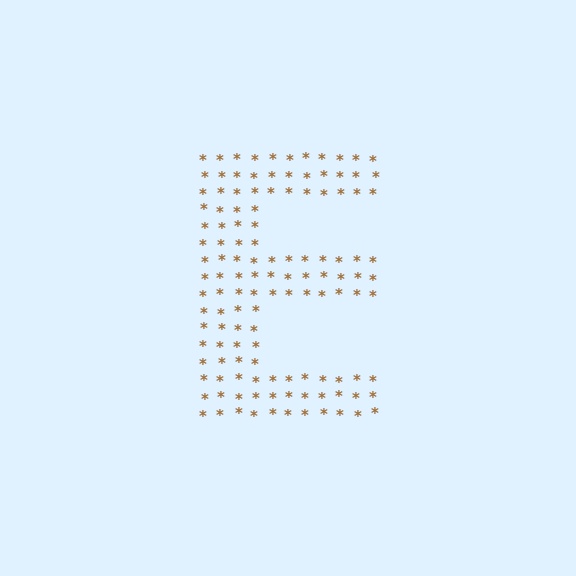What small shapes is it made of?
It is made of small asterisks.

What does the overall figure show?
The overall figure shows the letter E.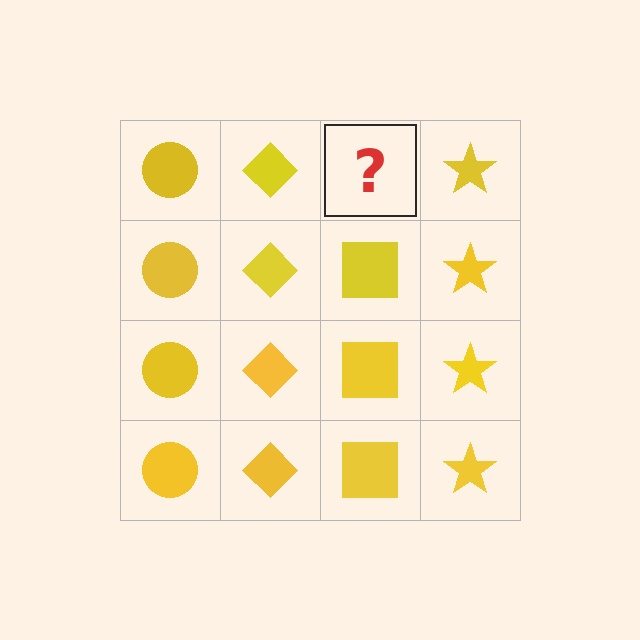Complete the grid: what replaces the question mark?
The question mark should be replaced with a yellow square.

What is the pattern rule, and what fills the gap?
The rule is that each column has a consistent shape. The gap should be filled with a yellow square.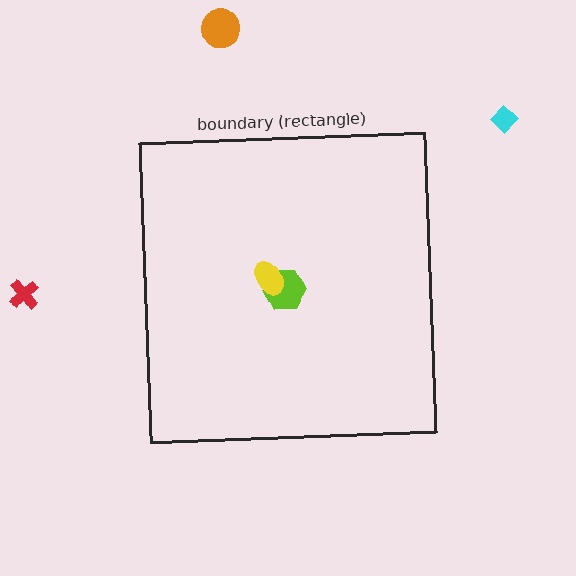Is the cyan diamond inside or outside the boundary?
Outside.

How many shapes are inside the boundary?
2 inside, 3 outside.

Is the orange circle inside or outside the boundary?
Outside.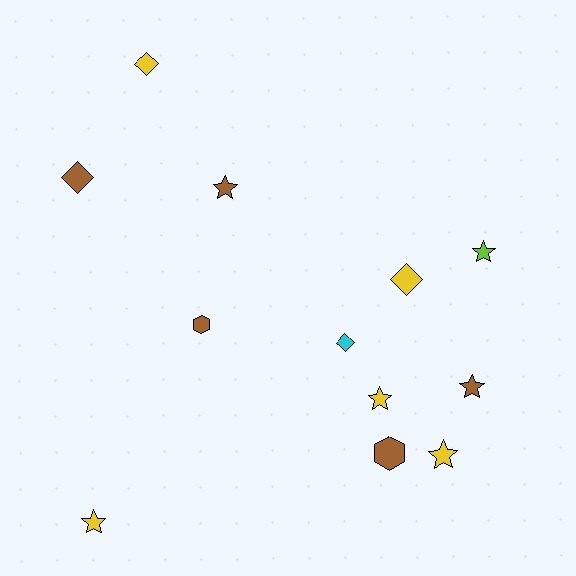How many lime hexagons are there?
There are no lime hexagons.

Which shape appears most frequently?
Star, with 6 objects.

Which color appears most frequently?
Brown, with 5 objects.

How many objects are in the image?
There are 12 objects.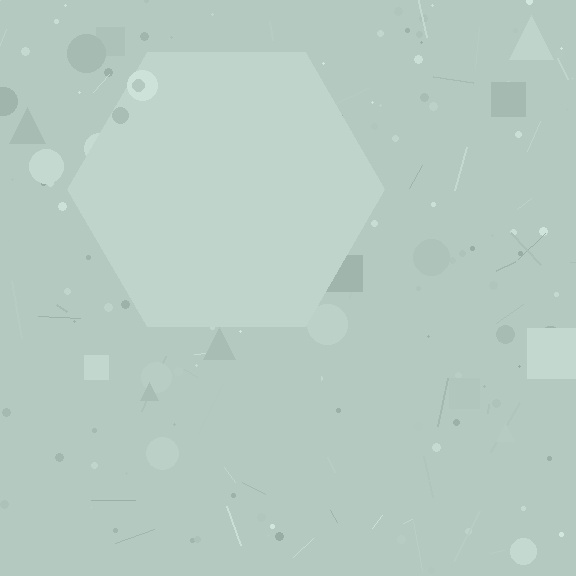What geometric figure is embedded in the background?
A hexagon is embedded in the background.